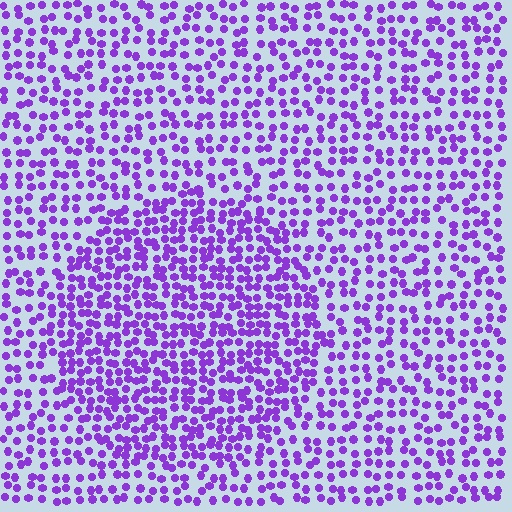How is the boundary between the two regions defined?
The boundary is defined by a change in element density (approximately 1.6x ratio). All elements are the same color, size, and shape.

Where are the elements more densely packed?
The elements are more densely packed inside the circle boundary.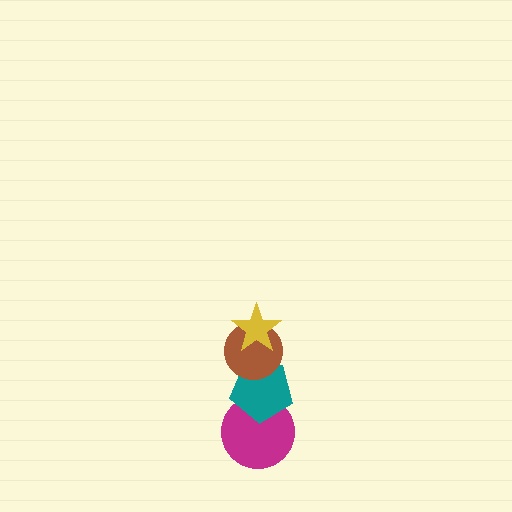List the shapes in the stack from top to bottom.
From top to bottom: the yellow star, the brown circle, the teal pentagon, the magenta circle.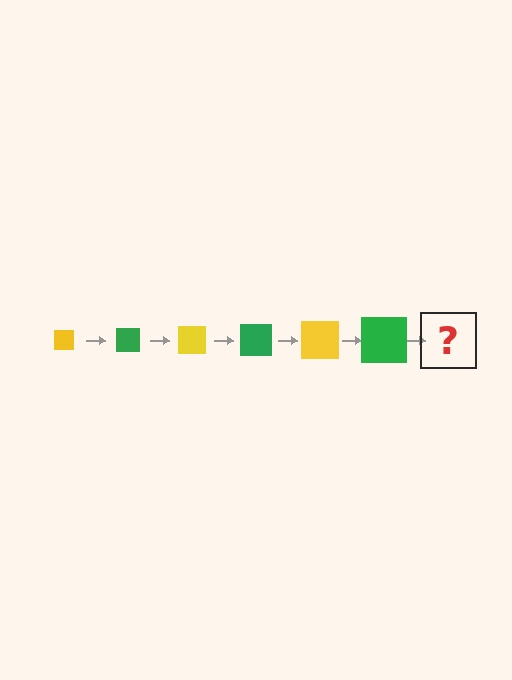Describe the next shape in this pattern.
It should be a yellow square, larger than the previous one.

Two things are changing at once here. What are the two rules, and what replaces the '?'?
The two rules are that the square grows larger each step and the color cycles through yellow and green. The '?' should be a yellow square, larger than the previous one.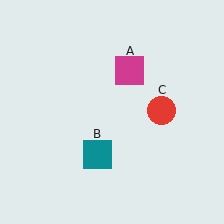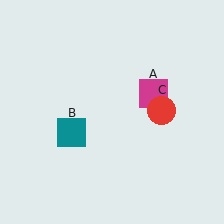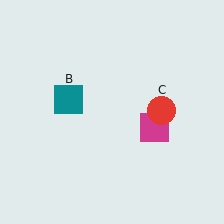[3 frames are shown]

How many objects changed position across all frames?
2 objects changed position: magenta square (object A), teal square (object B).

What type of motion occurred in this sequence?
The magenta square (object A), teal square (object B) rotated clockwise around the center of the scene.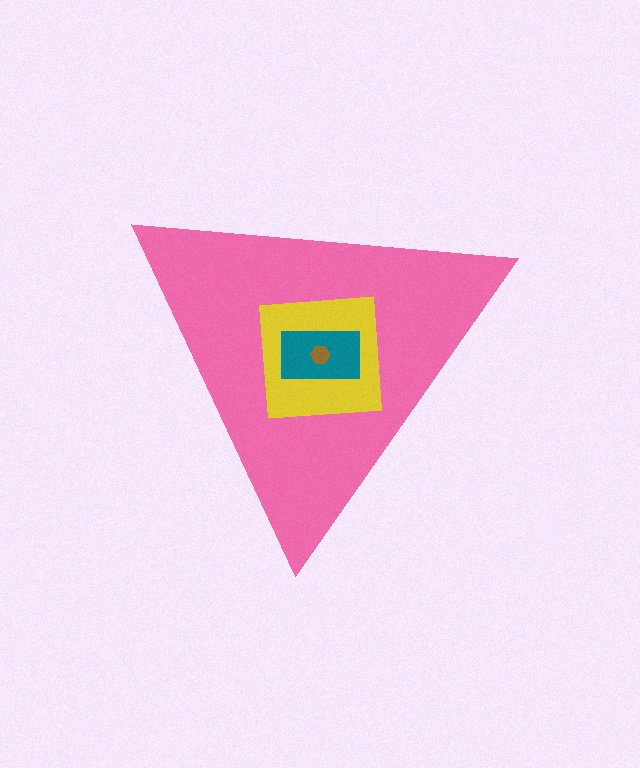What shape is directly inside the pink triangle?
The yellow square.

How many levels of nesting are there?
4.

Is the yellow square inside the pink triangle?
Yes.